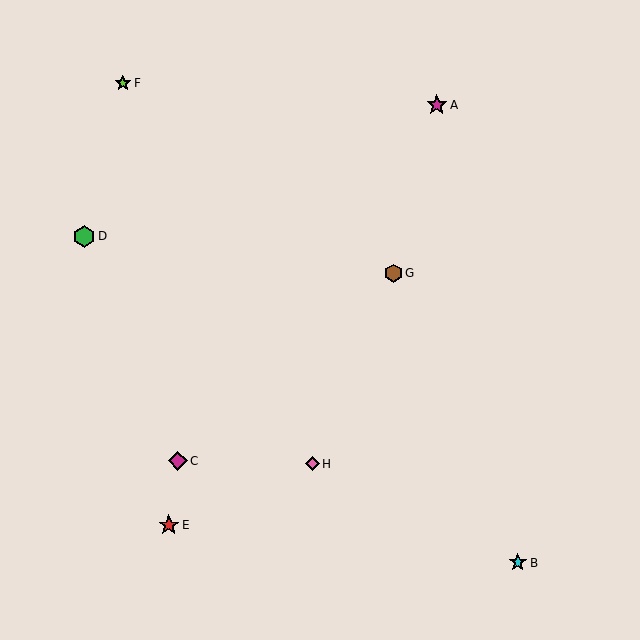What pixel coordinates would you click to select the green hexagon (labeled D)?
Click at (84, 236) to select the green hexagon D.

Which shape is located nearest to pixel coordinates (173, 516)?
The red star (labeled E) at (169, 525) is nearest to that location.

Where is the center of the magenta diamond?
The center of the magenta diamond is at (178, 461).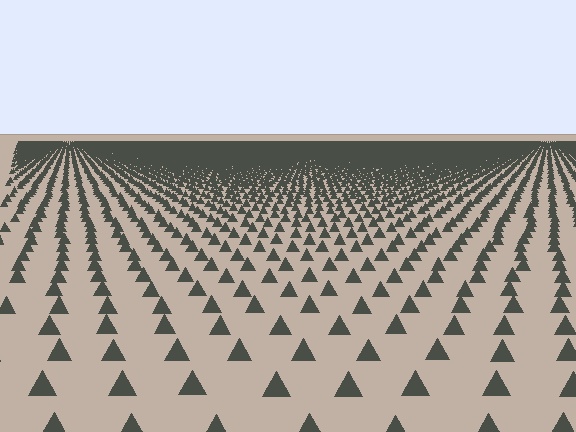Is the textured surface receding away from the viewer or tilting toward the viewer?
The surface is receding away from the viewer. Texture elements get smaller and denser toward the top.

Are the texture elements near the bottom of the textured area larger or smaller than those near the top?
Larger. Near the bottom, elements are closer to the viewer and appear at a bigger on-screen size.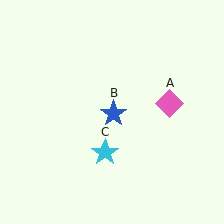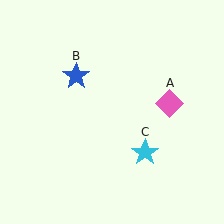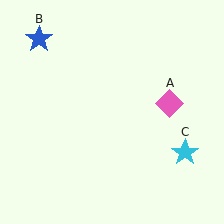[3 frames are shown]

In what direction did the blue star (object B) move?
The blue star (object B) moved up and to the left.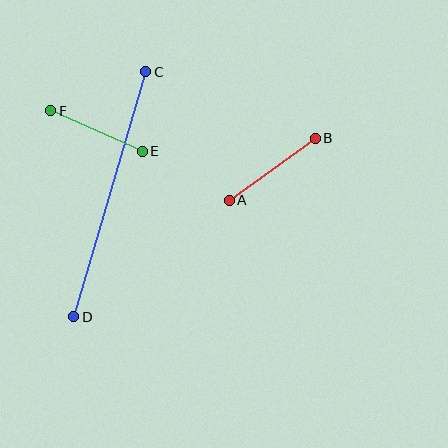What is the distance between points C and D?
The distance is approximately 255 pixels.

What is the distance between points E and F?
The distance is approximately 100 pixels.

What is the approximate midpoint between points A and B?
The midpoint is at approximately (272, 169) pixels.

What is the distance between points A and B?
The distance is approximately 106 pixels.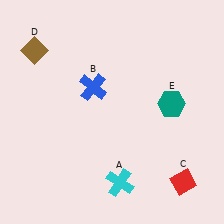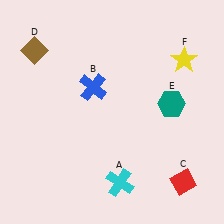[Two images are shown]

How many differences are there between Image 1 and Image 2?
There is 1 difference between the two images.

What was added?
A yellow star (F) was added in Image 2.